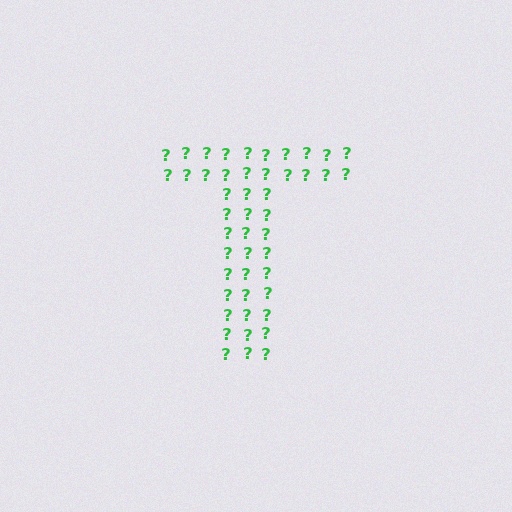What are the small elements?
The small elements are question marks.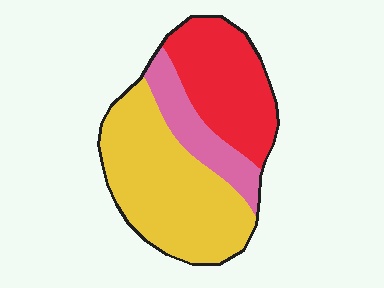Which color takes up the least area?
Pink, at roughly 15%.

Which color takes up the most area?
Yellow, at roughly 50%.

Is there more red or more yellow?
Yellow.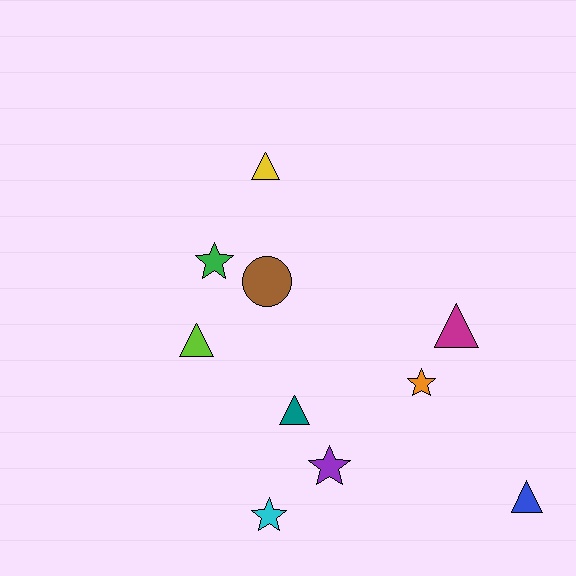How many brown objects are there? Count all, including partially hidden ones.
There is 1 brown object.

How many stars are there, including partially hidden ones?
There are 4 stars.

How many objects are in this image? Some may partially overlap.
There are 10 objects.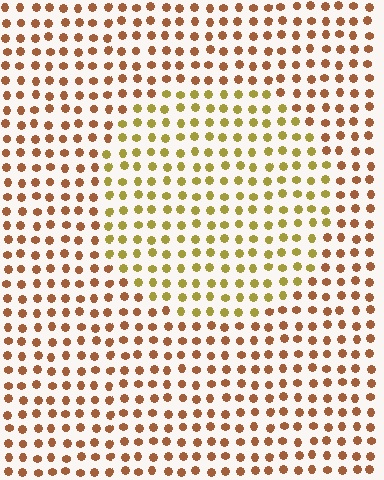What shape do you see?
I see a circle.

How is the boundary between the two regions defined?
The boundary is defined purely by a slight shift in hue (about 37 degrees). Spacing, size, and orientation are identical on both sides.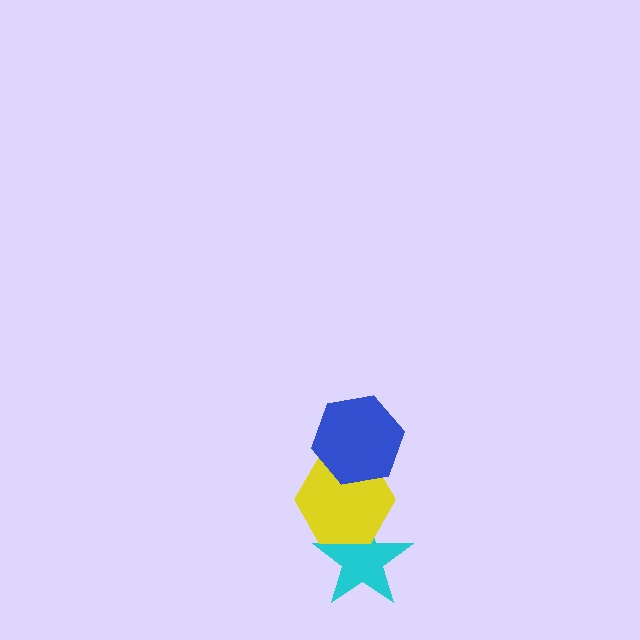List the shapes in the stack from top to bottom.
From top to bottom: the blue hexagon, the yellow hexagon, the cyan star.